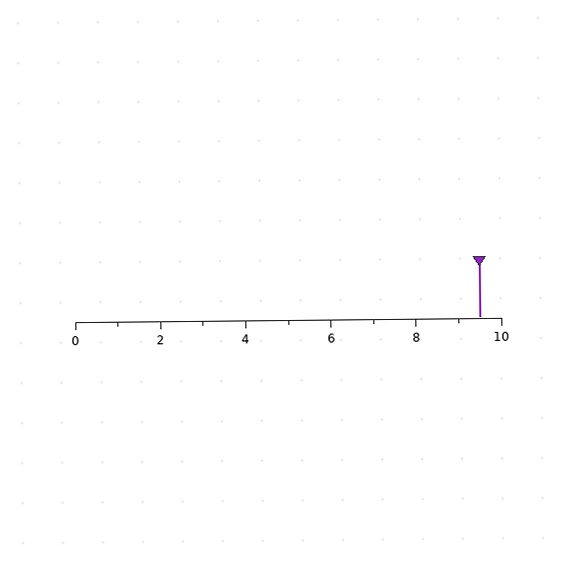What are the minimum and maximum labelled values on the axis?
The axis runs from 0 to 10.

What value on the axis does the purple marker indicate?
The marker indicates approximately 9.5.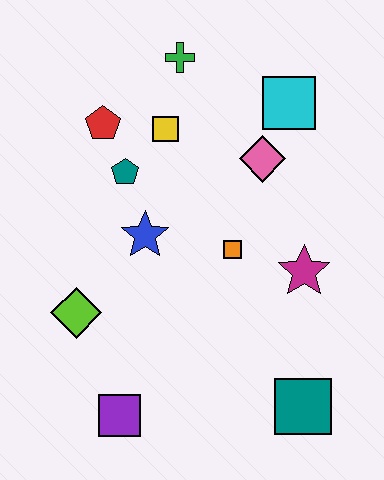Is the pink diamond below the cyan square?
Yes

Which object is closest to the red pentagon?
The teal pentagon is closest to the red pentagon.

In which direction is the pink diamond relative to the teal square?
The pink diamond is above the teal square.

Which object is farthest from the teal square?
The green cross is farthest from the teal square.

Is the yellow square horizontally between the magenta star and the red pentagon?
Yes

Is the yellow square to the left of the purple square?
No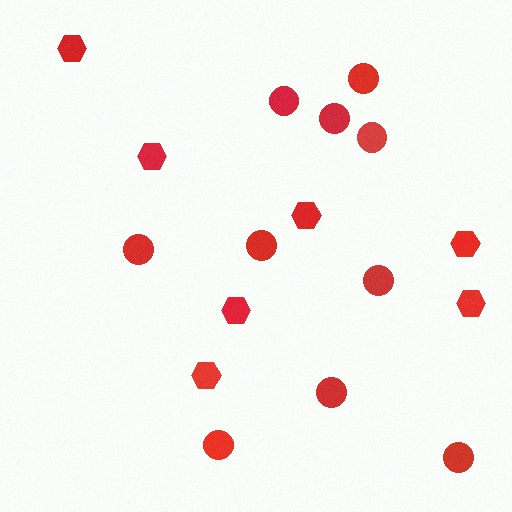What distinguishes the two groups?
There are 2 groups: one group of circles (10) and one group of hexagons (7).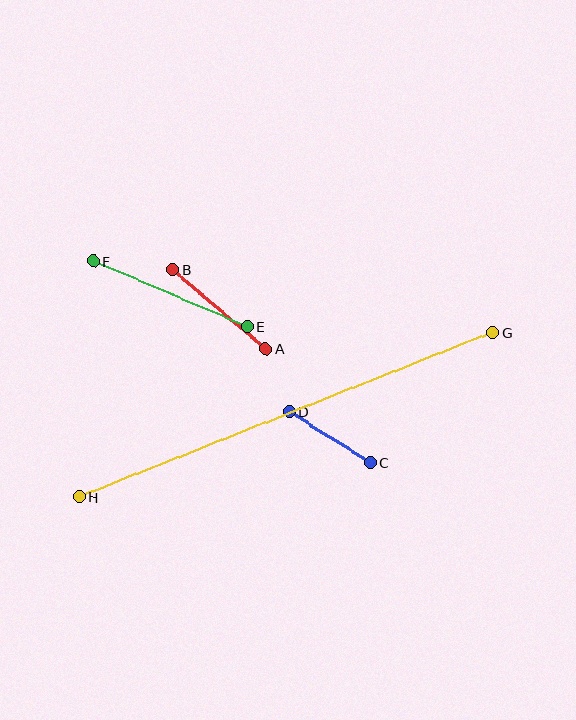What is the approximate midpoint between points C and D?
The midpoint is at approximately (329, 437) pixels.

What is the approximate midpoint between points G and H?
The midpoint is at approximately (286, 415) pixels.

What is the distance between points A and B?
The distance is approximately 122 pixels.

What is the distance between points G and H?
The distance is approximately 445 pixels.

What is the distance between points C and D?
The distance is approximately 95 pixels.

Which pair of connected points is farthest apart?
Points G and H are farthest apart.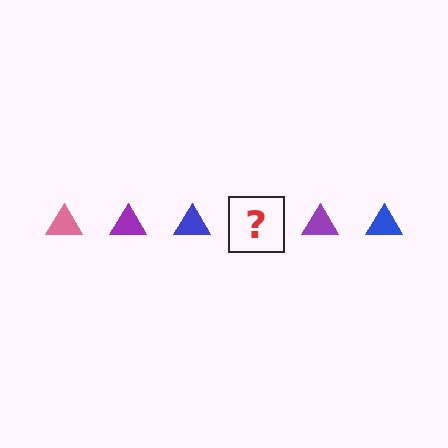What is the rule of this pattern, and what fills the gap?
The rule is that the pattern cycles through pink, purple, blue triangles. The gap should be filled with a pink triangle.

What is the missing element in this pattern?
The missing element is a pink triangle.